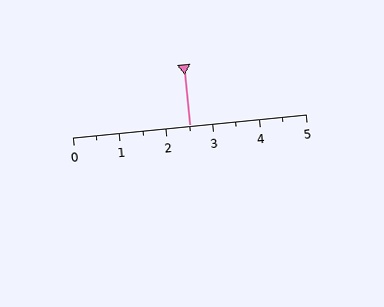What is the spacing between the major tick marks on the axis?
The major ticks are spaced 1 apart.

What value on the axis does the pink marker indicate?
The marker indicates approximately 2.5.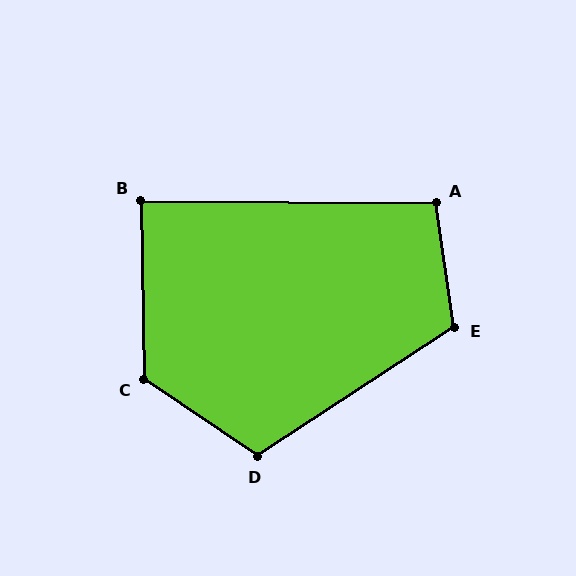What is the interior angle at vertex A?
Approximately 99 degrees (obtuse).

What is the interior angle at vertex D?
Approximately 113 degrees (obtuse).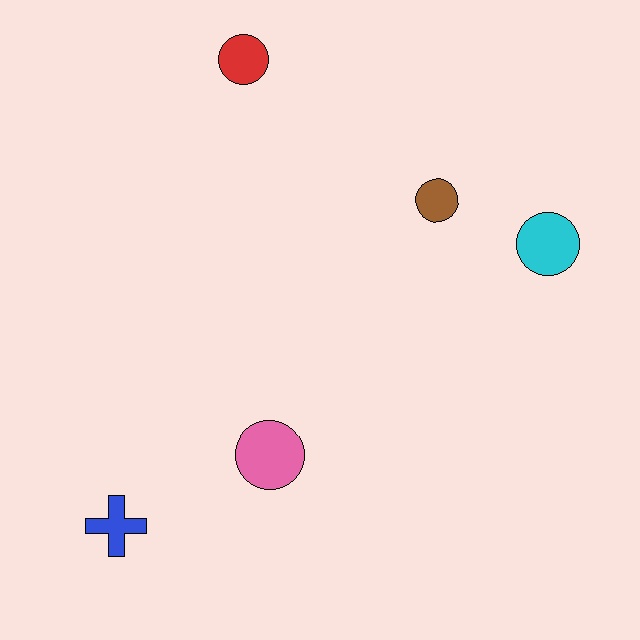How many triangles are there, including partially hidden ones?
There are no triangles.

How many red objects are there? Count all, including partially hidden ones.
There is 1 red object.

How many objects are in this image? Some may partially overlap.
There are 5 objects.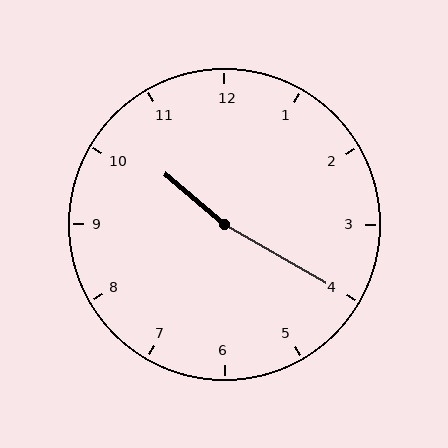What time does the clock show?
10:20.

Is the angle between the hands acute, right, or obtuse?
It is obtuse.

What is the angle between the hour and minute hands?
Approximately 170 degrees.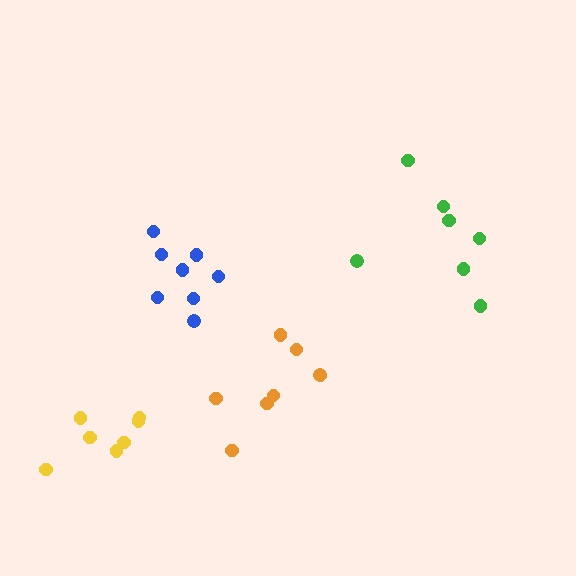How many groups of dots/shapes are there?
There are 4 groups.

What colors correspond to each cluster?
The clusters are colored: blue, yellow, green, orange.